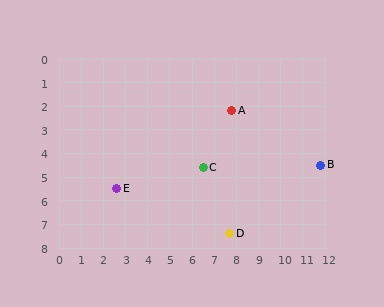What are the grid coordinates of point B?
Point B is at approximately (11.8, 4.5).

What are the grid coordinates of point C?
Point C is at approximately (6.5, 4.6).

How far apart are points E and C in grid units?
Points E and C are about 4.0 grid units apart.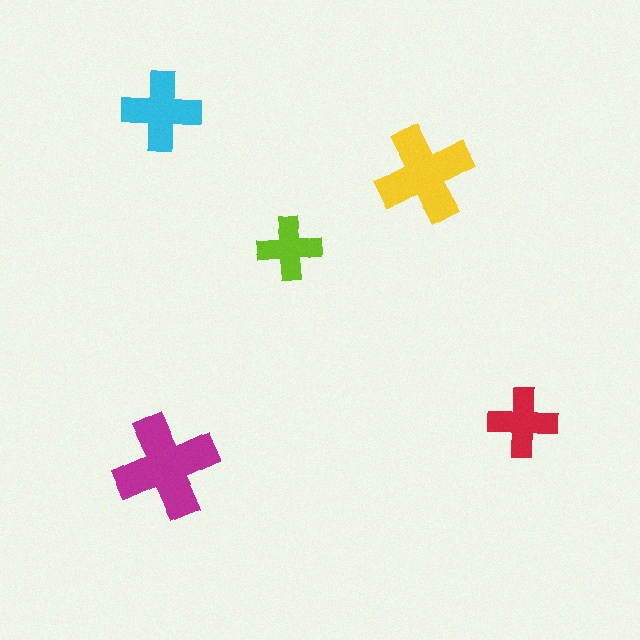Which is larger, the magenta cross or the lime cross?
The magenta one.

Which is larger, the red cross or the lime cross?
The red one.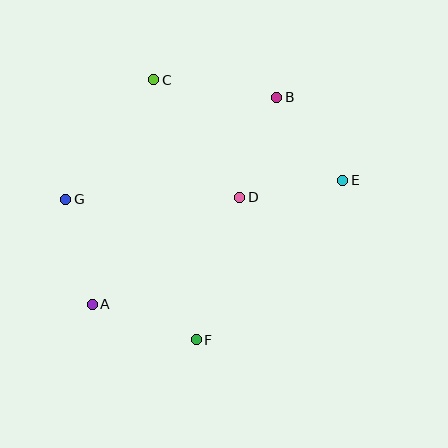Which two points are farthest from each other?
Points A and E are farthest from each other.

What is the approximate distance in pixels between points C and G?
The distance between C and G is approximately 149 pixels.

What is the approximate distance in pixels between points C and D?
The distance between C and D is approximately 146 pixels.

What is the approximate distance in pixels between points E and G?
The distance between E and G is approximately 277 pixels.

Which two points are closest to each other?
Points D and E are closest to each other.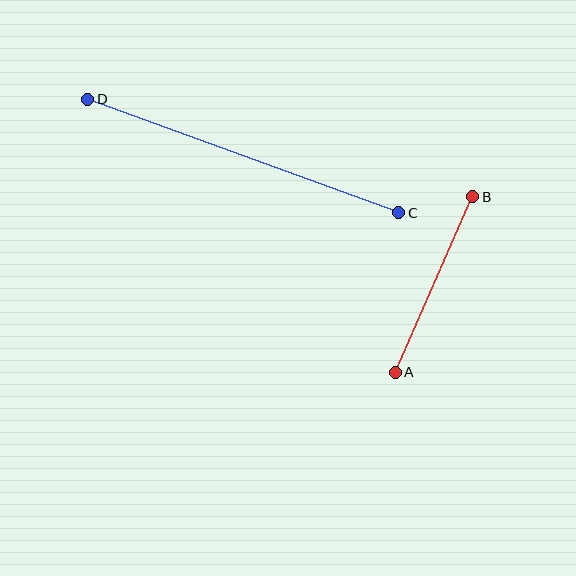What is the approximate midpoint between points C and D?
The midpoint is at approximately (243, 156) pixels.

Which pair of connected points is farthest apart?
Points C and D are farthest apart.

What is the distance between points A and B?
The distance is approximately 192 pixels.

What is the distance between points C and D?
The distance is approximately 331 pixels.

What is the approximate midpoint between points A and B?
The midpoint is at approximately (434, 284) pixels.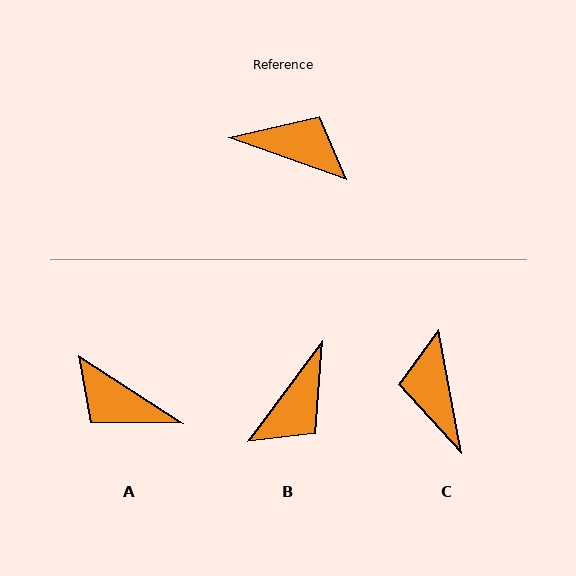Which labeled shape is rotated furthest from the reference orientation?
A, about 167 degrees away.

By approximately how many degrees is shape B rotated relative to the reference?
Approximately 107 degrees clockwise.